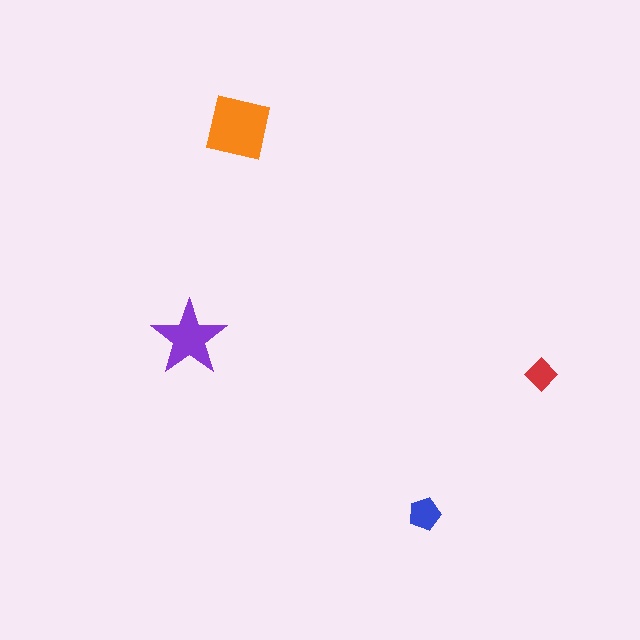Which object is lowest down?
The blue pentagon is bottommost.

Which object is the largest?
The orange square.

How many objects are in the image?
There are 4 objects in the image.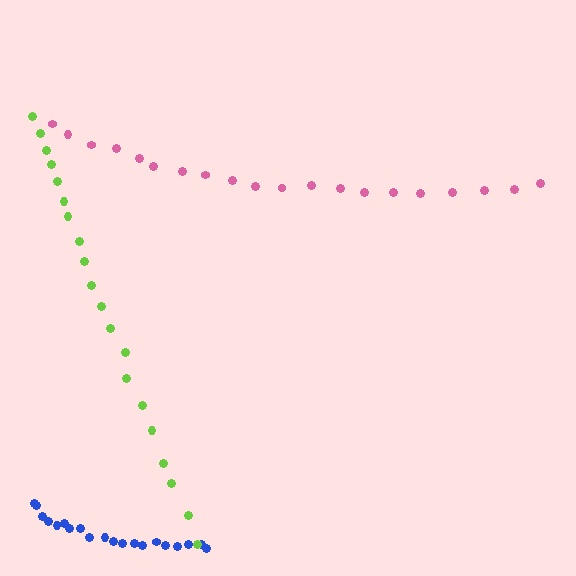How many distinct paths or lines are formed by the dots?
There are 3 distinct paths.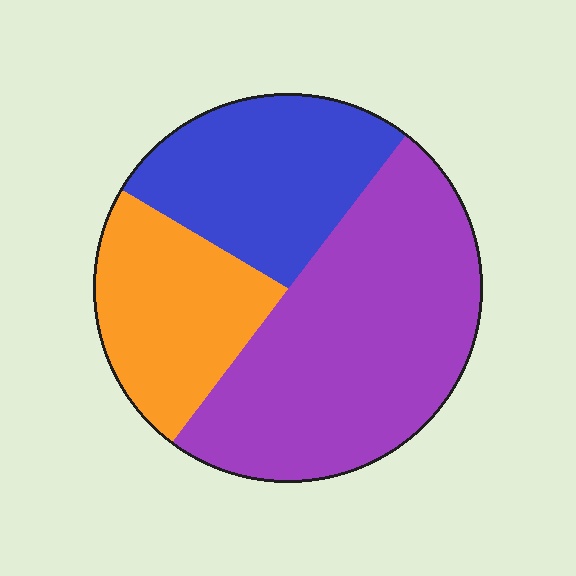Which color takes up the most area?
Purple, at roughly 50%.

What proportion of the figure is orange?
Orange takes up about one quarter (1/4) of the figure.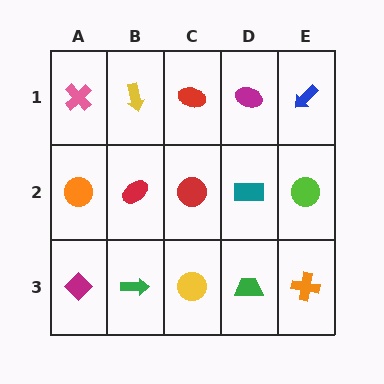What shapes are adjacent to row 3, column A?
An orange circle (row 2, column A), a green arrow (row 3, column B).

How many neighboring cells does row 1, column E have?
2.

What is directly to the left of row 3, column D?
A yellow circle.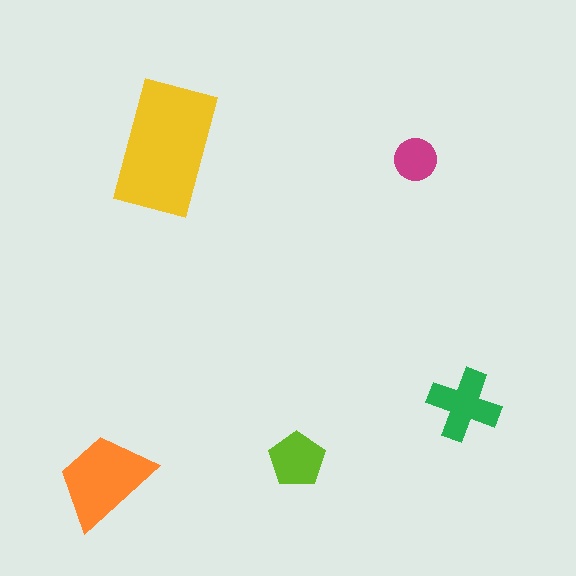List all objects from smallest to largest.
The magenta circle, the lime pentagon, the green cross, the orange trapezoid, the yellow rectangle.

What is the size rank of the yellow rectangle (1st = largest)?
1st.